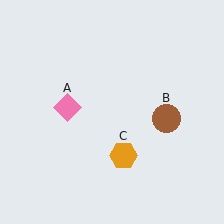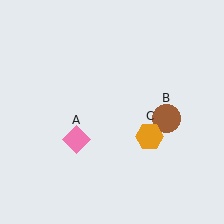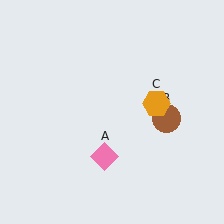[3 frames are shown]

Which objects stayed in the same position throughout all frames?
Brown circle (object B) remained stationary.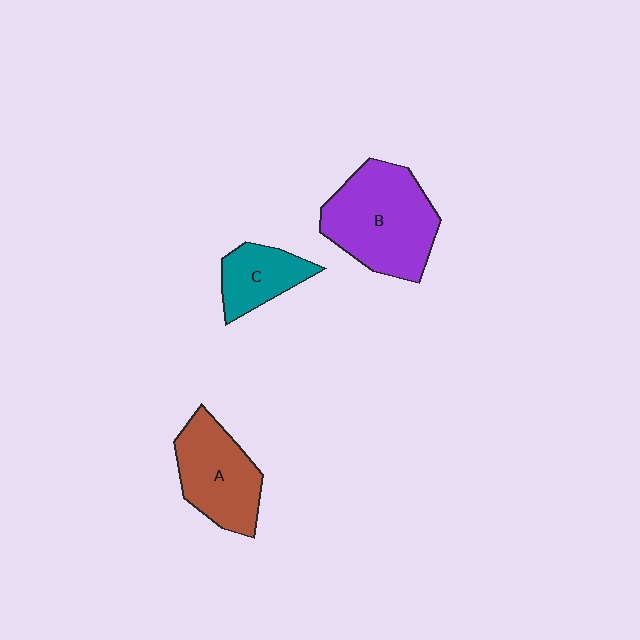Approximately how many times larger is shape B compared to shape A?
Approximately 1.4 times.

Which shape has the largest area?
Shape B (purple).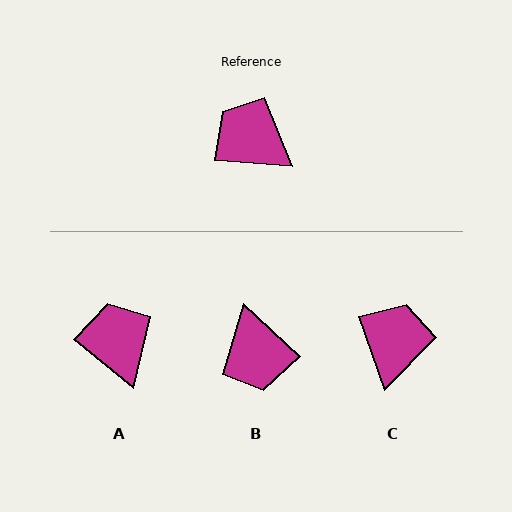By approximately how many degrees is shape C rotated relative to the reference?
Approximately 66 degrees clockwise.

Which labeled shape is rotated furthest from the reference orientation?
B, about 141 degrees away.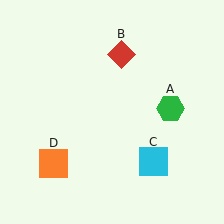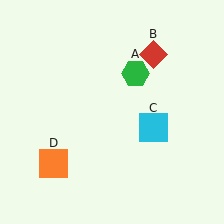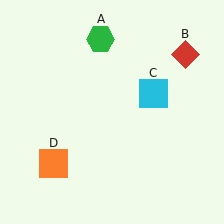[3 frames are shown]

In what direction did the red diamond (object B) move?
The red diamond (object B) moved right.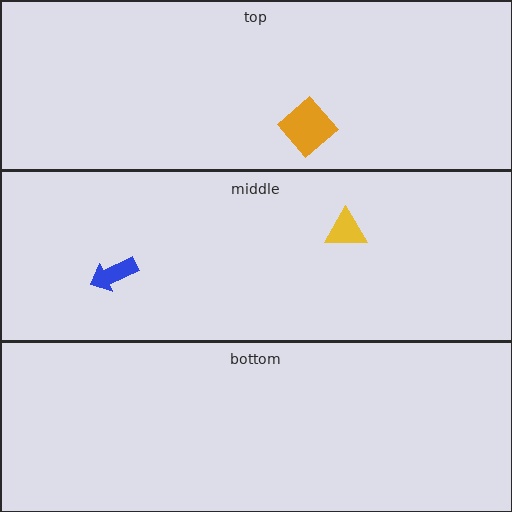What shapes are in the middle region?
The blue arrow, the yellow triangle.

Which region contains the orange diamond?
The top region.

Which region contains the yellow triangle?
The middle region.